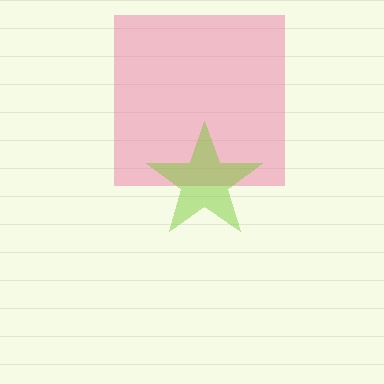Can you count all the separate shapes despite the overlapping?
Yes, there are 2 separate shapes.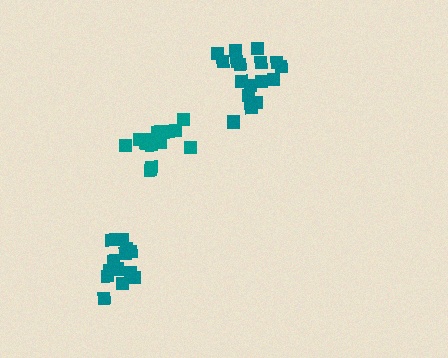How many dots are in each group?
Group 1: 17 dots, Group 2: 17 dots, Group 3: 14 dots (48 total).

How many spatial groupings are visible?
There are 3 spatial groupings.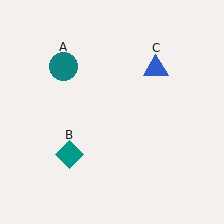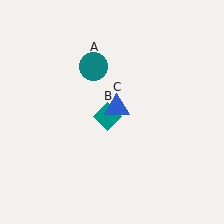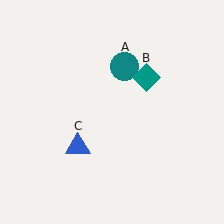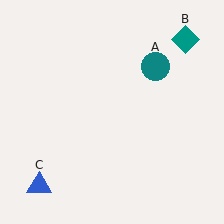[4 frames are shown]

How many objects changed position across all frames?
3 objects changed position: teal circle (object A), teal diamond (object B), blue triangle (object C).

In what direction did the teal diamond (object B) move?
The teal diamond (object B) moved up and to the right.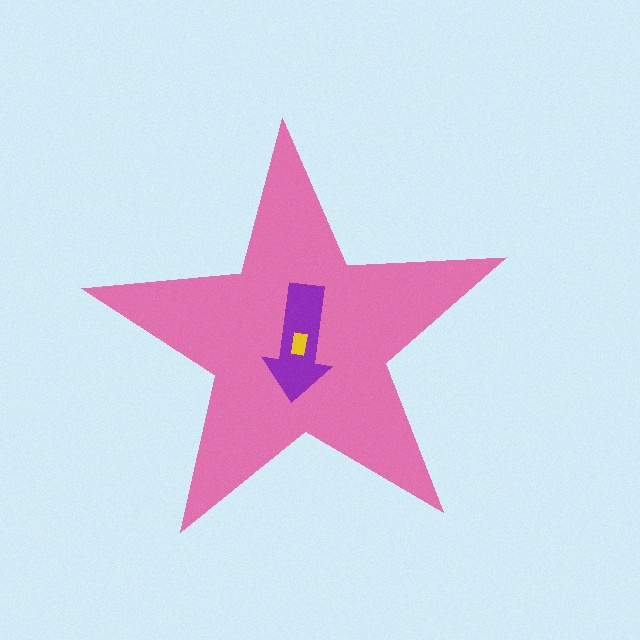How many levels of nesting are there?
3.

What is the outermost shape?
The pink star.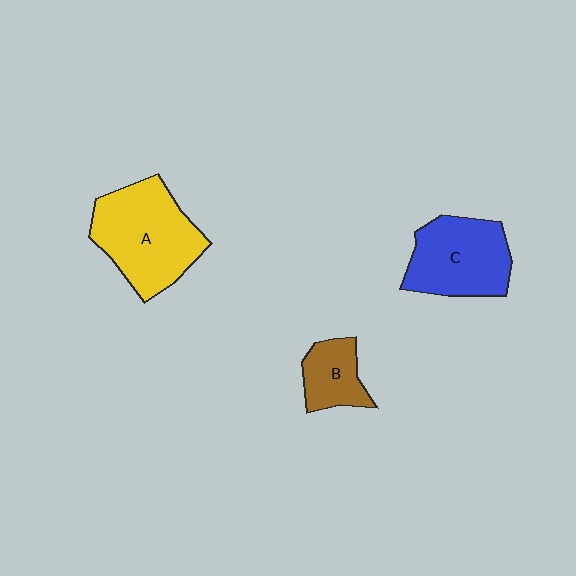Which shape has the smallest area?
Shape B (brown).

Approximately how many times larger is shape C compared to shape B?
Approximately 1.9 times.